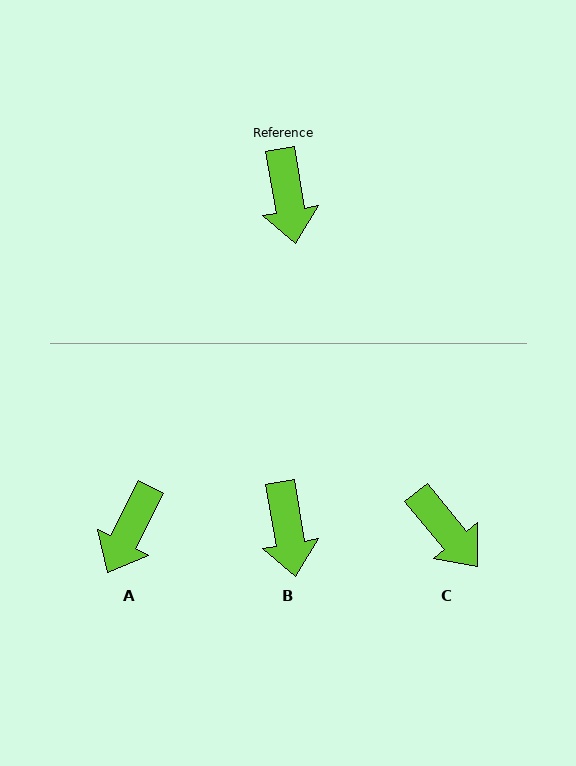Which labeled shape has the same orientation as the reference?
B.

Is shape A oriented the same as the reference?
No, it is off by about 36 degrees.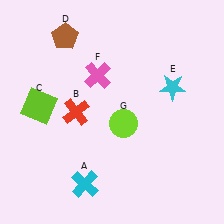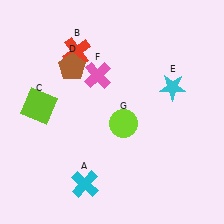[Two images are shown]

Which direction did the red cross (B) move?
The red cross (B) moved up.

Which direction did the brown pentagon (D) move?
The brown pentagon (D) moved down.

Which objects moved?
The objects that moved are: the red cross (B), the brown pentagon (D).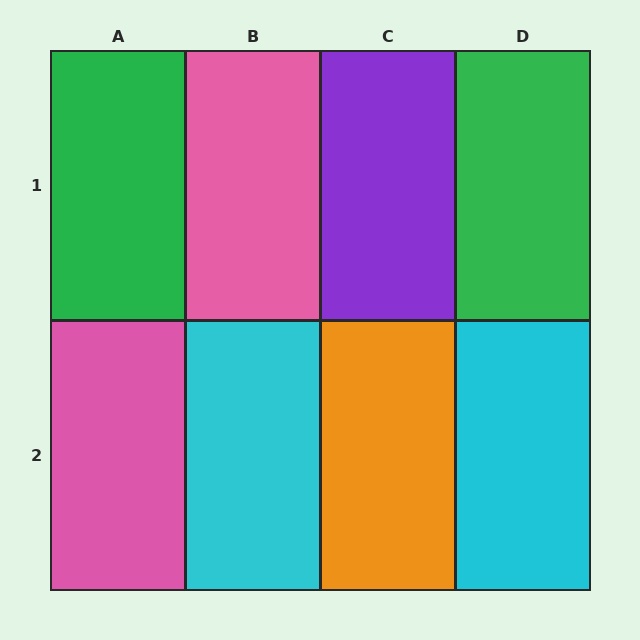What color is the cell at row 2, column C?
Orange.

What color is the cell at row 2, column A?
Pink.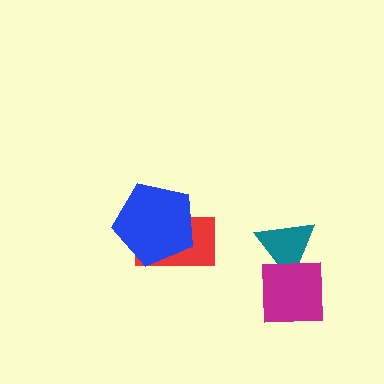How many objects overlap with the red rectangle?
1 object overlaps with the red rectangle.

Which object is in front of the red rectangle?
The blue pentagon is in front of the red rectangle.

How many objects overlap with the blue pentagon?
1 object overlaps with the blue pentagon.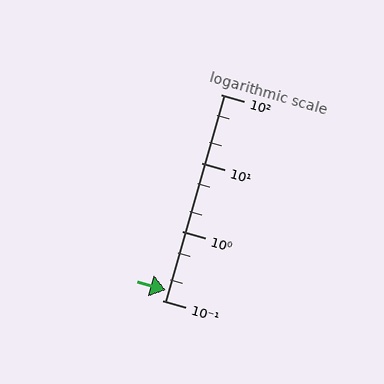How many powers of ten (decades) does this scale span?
The scale spans 3 decades, from 0.1 to 100.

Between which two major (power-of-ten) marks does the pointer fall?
The pointer is between 0.1 and 1.